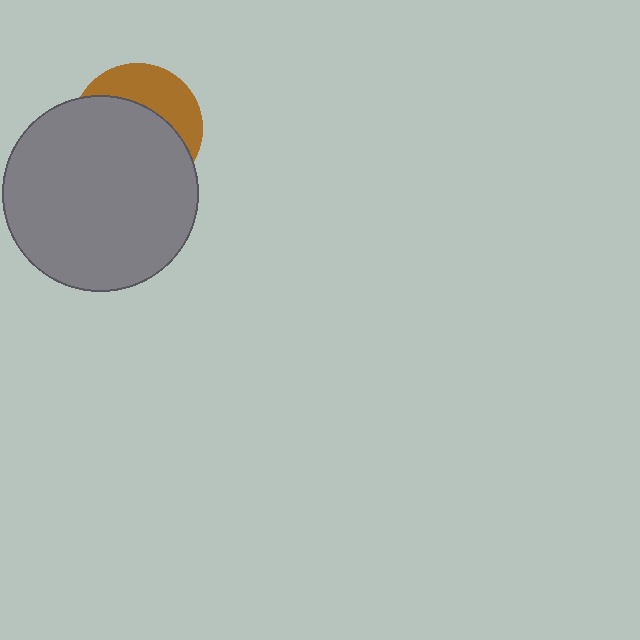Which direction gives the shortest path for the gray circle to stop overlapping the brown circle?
Moving down gives the shortest separation.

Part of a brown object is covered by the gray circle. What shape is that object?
It is a circle.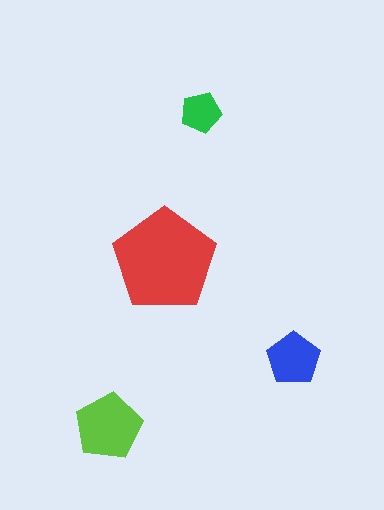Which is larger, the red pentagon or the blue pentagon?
The red one.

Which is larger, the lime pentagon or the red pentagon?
The red one.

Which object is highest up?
The green pentagon is topmost.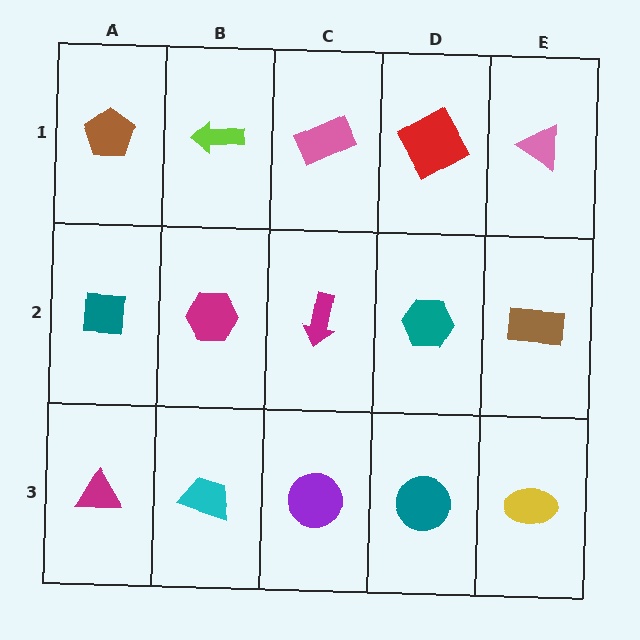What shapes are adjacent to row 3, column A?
A teal square (row 2, column A), a cyan trapezoid (row 3, column B).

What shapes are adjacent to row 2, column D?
A red square (row 1, column D), a teal circle (row 3, column D), a magenta arrow (row 2, column C), a brown rectangle (row 2, column E).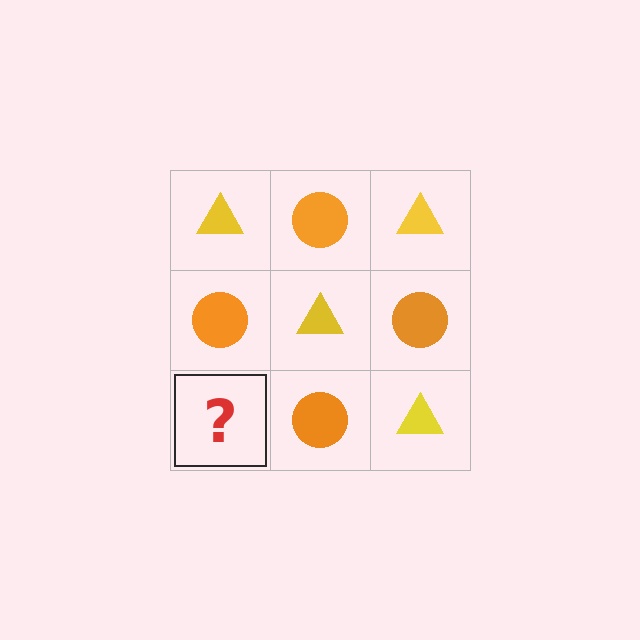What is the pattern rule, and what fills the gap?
The rule is that it alternates yellow triangle and orange circle in a checkerboard pattern. The gap should be filled with a yellow triangle.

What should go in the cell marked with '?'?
The missing cell should contain a yellow triangle.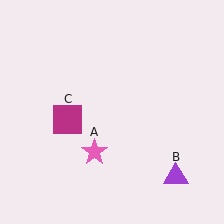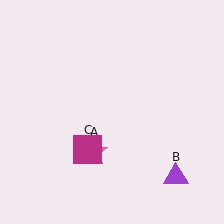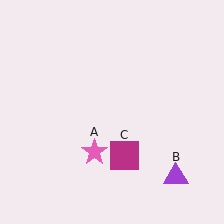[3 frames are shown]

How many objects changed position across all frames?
1 object changed position: magenta square (object C).